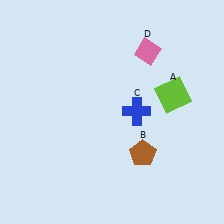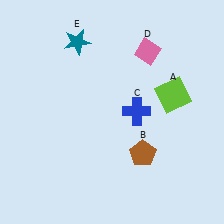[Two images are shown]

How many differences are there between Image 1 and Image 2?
There is 1 difference between the two images.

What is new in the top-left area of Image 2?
A teal star (E) was added in the top-left area of Image 2.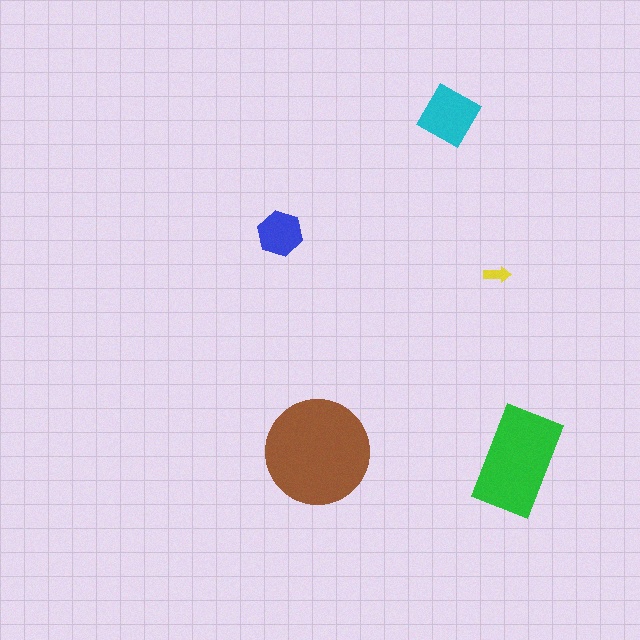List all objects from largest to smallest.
The brown circle, the green rectangle, the cyan diamond, the blue hexagon, the yellow arrow.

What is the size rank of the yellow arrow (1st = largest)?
5th.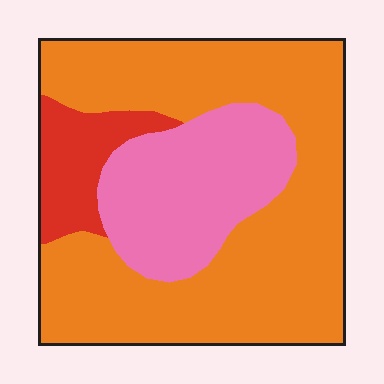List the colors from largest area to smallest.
From largest to smallest: orange, pink, red.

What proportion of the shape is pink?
Pink takes up about one quarter (1/4) of the shape.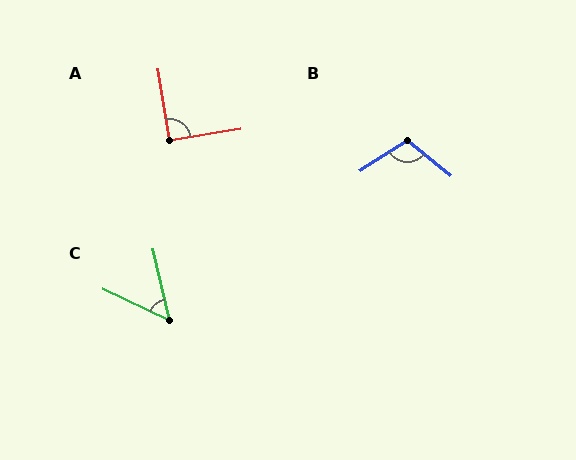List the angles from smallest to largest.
C (52°), A (89°), B (108°).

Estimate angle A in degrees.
Approximately 89 degrees.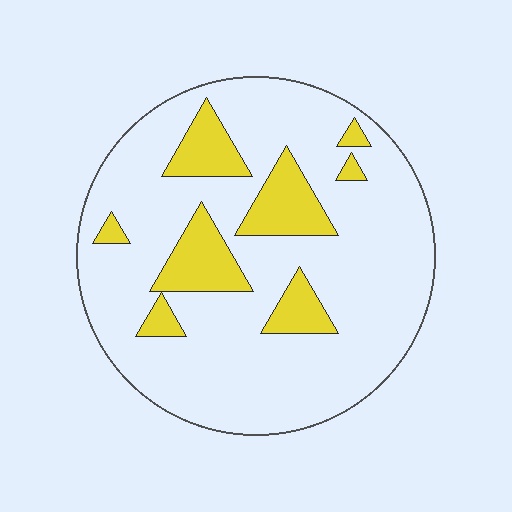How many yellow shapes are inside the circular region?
8.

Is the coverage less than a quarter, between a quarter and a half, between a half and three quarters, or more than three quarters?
Less than a quarter.